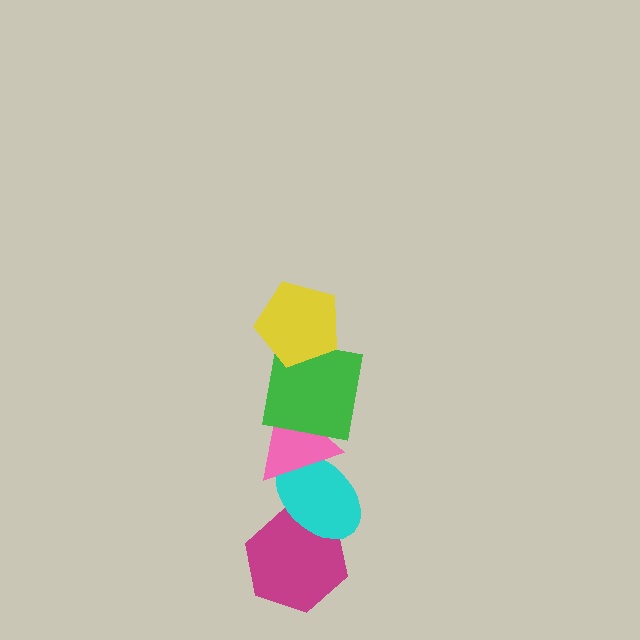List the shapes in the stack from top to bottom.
From top to bottom: the yellow pentagon, the green square, the pink triangle, the cyan ellipse, the magenta hexagon.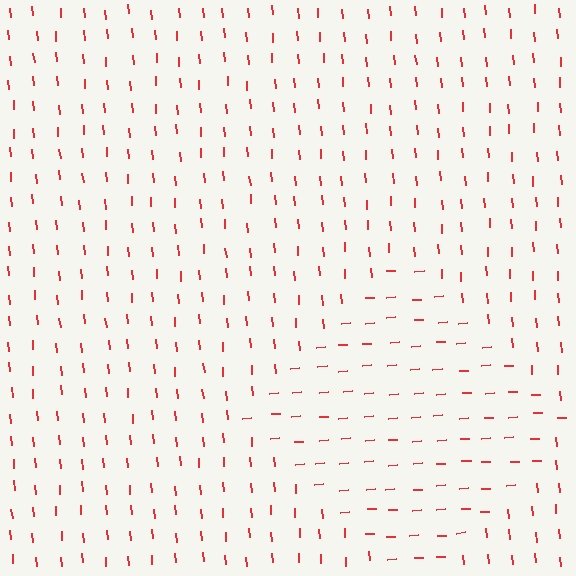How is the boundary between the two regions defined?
The boundary is defined purely by a change in line orientation (approximately 90 degrees difference). All lines are the same color and thickness.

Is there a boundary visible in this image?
Yes, there is a texture boundary formed by a change in line orientation.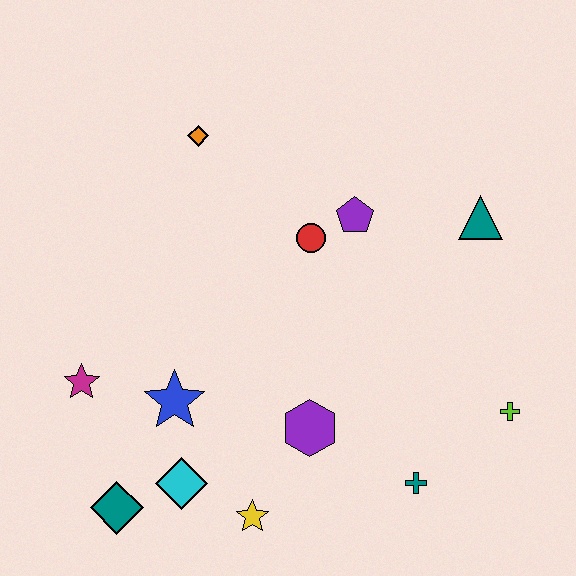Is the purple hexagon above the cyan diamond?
Yes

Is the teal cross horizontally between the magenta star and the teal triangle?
Yes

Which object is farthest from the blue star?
The teal triangle is farthest from the blue star.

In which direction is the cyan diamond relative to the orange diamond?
The cyan diamond is below the orange diamond.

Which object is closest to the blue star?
The cyan diamond is closest to the blue star.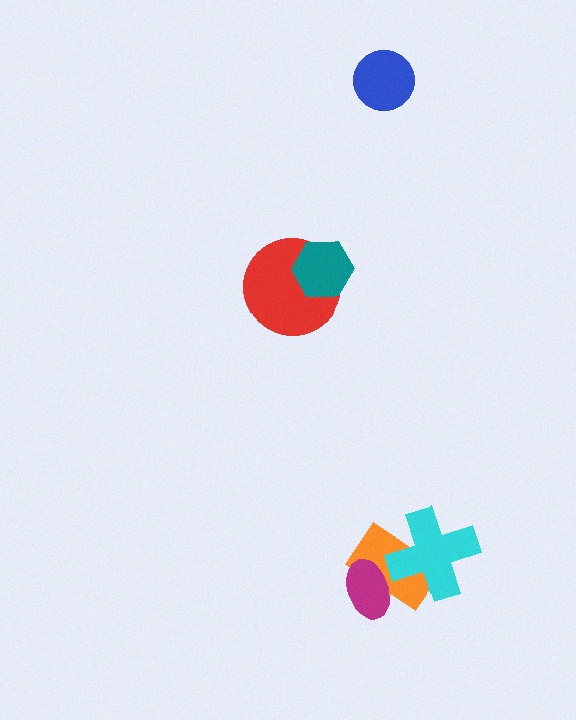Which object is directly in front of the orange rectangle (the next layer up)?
The magenta ellipse is directly in front of the orange rectangle.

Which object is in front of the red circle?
The teal hexagon is in front of the red circle.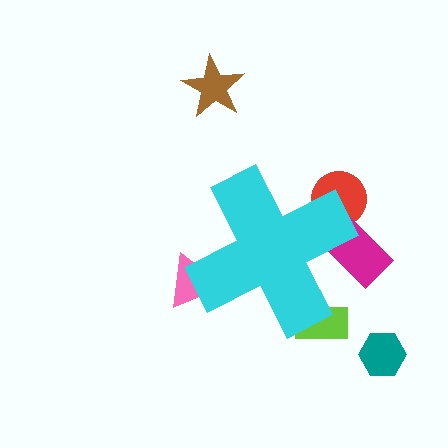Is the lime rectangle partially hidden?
Yes, the lime rectangle is partially hidden behind the cyan cross.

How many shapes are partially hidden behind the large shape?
4 shapes are partially hidden.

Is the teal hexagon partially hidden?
No, the teal hexagon is fully visible.